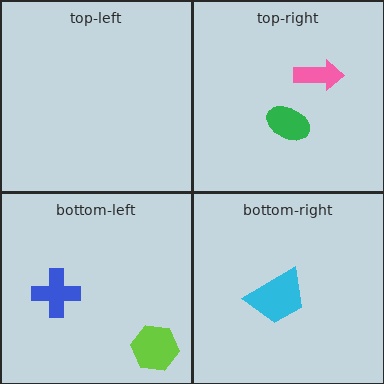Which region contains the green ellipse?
The top-right region.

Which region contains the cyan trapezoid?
The bottom-right region.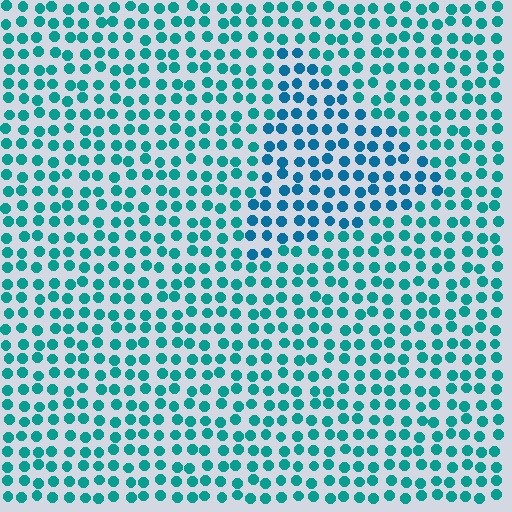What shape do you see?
I see a triangle.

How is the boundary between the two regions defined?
The boundary is defined purely by a slight shift in hue (about 24 degrees). Spacing, size, and orientation are identical on both sides.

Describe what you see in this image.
The image is filled with small teal elements in a uniform arrangement. A triangle-shaped region is visible where the elements are tinted to a slightly different hue, forming a subtle color boundary.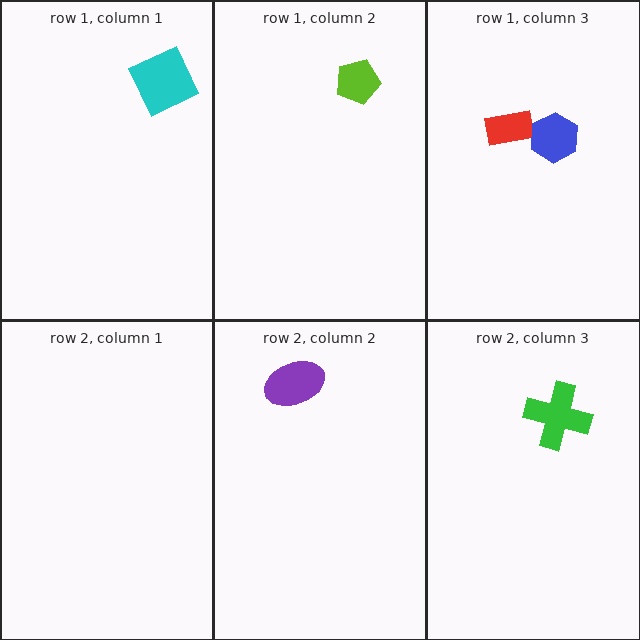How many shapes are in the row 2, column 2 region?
1.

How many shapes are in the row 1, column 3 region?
2.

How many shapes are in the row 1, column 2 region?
1.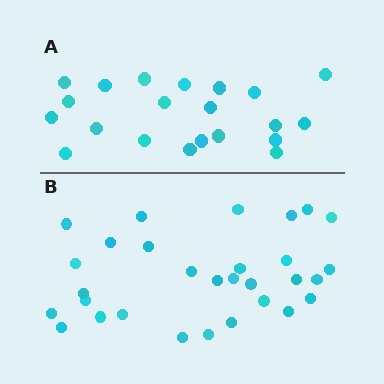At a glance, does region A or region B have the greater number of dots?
Region B (the bottom region) has more dots.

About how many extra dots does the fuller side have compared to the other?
Region B has roughly 8 or so more dots than region A.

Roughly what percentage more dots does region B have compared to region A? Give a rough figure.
About 45% more.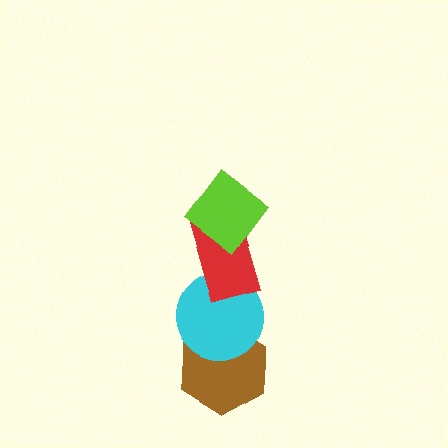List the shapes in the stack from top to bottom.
From top to bottom: the lime diamond, the red rectangle, the cyan circle, the brown hexagon.